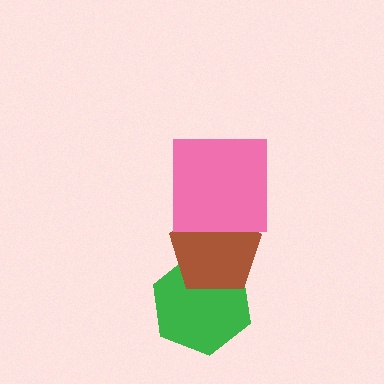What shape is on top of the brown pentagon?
The pink square is on top of the brown pentagon.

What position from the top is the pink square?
The pink square is 1st from the top.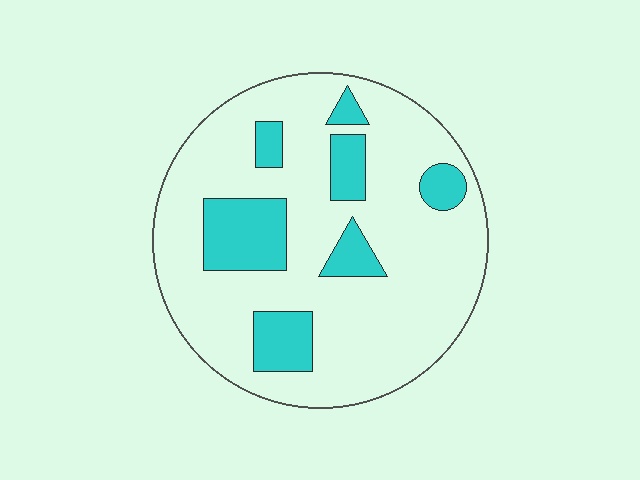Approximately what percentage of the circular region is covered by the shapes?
Approximately 20%.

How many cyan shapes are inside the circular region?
7.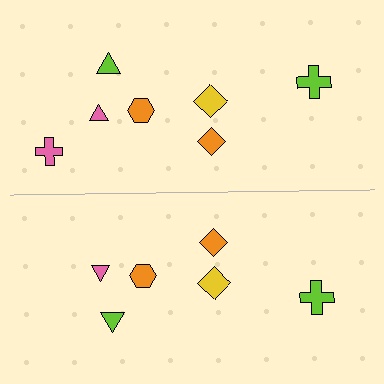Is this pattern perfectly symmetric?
No, the pattern is not perfectly symmetric. A pink cross is missing from the bottom side.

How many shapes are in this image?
There are 13 shapes in this image.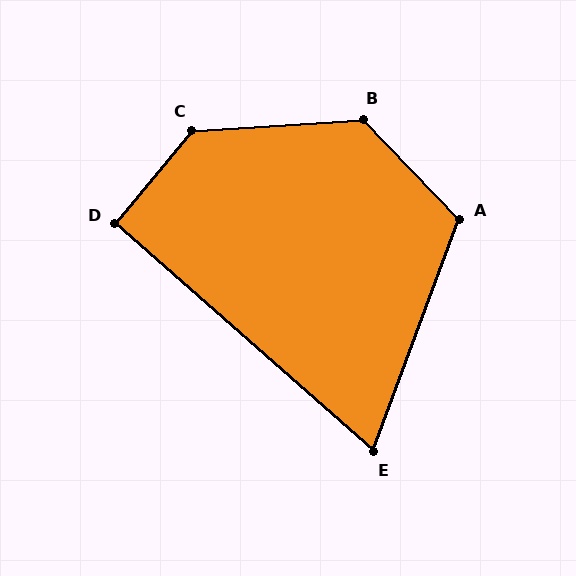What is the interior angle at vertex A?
Approximately 116 degrees (obtuse).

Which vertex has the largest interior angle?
C, at approximately 133 degrees.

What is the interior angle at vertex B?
Approximately 130 degrees (obtuse).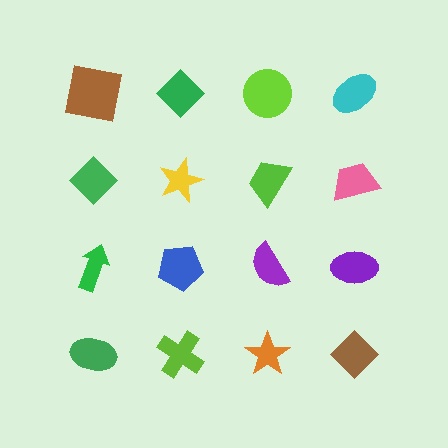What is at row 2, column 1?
A green diamond.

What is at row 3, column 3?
A purple semicircle.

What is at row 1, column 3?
A lime circle.